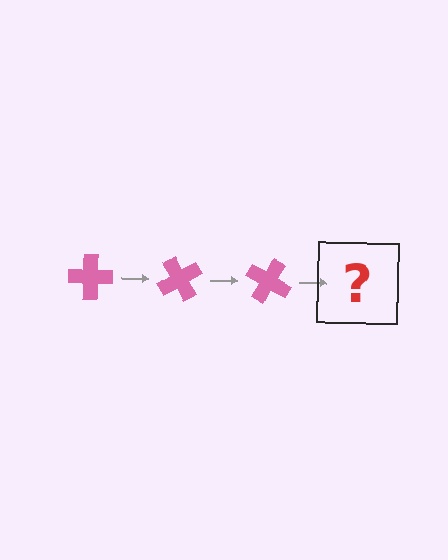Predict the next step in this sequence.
The next step is a pink cross rotated 180 degrees.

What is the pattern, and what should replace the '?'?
The pattern is that the cross rotates 60 degrees each step. The '?' should be a pink cross rotated 180 degrees.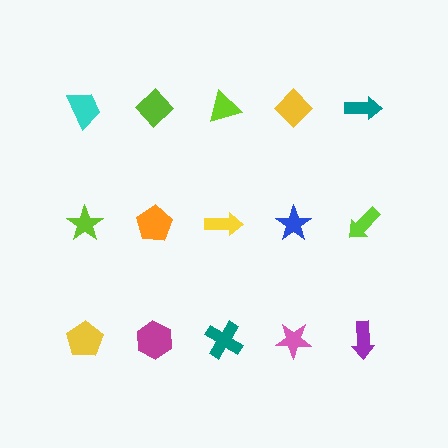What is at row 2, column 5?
A lime arrow.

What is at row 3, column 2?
A magenta hexagon.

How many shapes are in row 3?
5 shapes.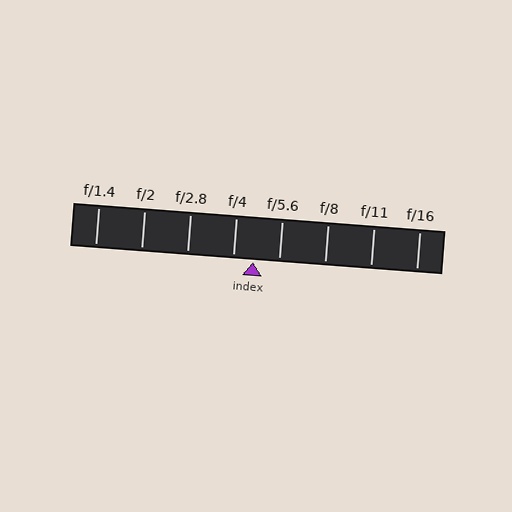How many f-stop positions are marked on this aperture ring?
There are 8 f-stop positions marked.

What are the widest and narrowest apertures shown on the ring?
The widest aperture shown is f/1.4 and the narrowest is f/16.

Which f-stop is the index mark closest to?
The index mark is closest to f/4.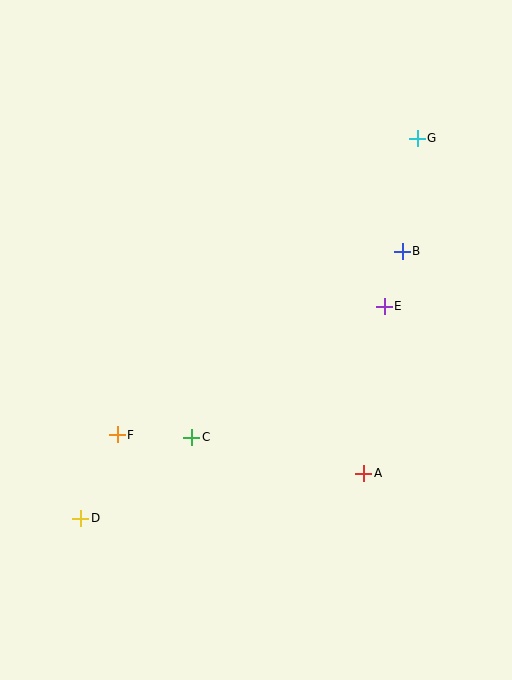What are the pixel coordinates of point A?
Point A is at (364, 473).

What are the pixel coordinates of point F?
Point F is at (117, 435).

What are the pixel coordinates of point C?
Point C is at (192, 437).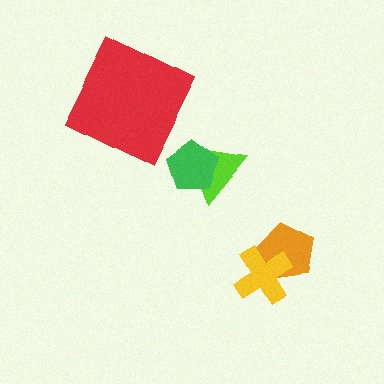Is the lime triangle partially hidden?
Yes, it is partially covered by another shape.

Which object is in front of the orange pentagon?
The yellow cross is in front of the orange pentagon.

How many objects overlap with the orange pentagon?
1 object overlaps with the orange pentagon.